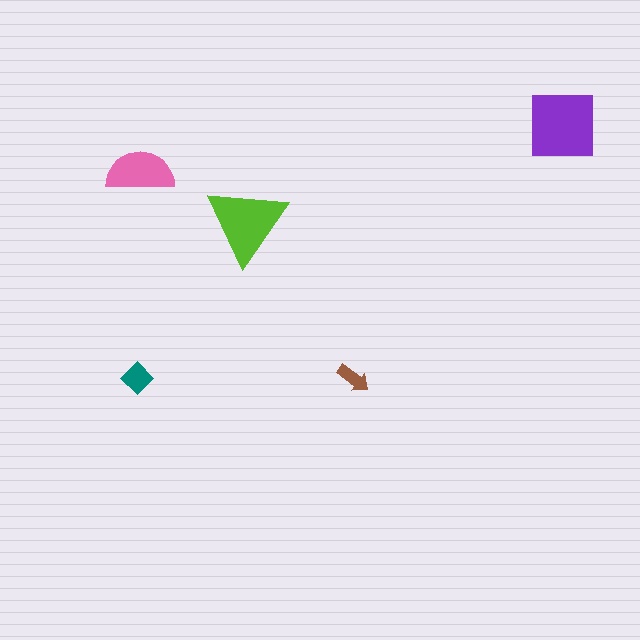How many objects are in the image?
There are 5 objects in the image.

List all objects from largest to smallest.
The purple square, the lime triangle, the pink semicircle, the teal diamond, the brown arrow.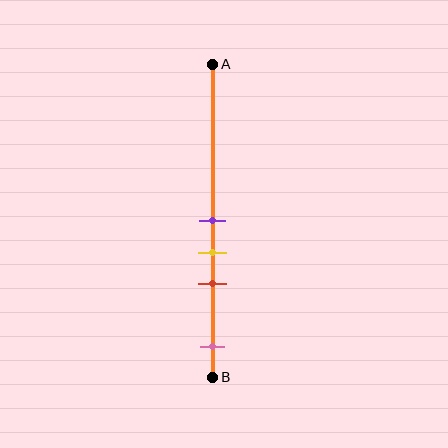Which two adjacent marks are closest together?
The purple and yellow marks are the closest adjacent pair.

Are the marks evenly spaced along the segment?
No, the marks are not evenly spaced.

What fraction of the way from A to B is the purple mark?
The purple mark is approximately 50% (0.5) of the way from A to B.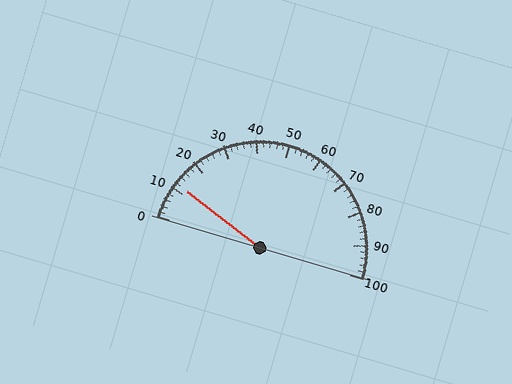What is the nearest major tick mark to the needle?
The nearest major tick mark is 10.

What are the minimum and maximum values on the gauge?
The gauge ranges from 0 to 100.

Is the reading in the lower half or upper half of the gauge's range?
The reading is in the lower half of the range (0 to 100).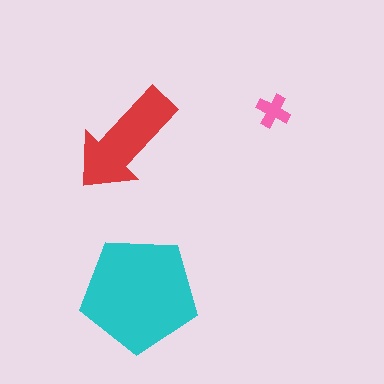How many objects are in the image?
There are 3 objects in the image.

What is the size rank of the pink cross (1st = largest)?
3rd.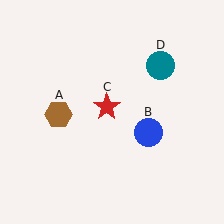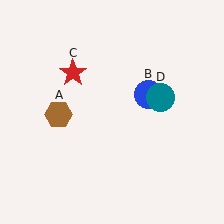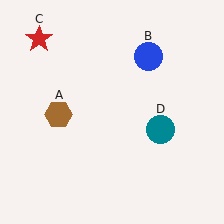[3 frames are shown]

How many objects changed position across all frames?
3 objects changed position: blue circle (object B), red star (object C), teal circle (object D).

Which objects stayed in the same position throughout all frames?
Brown hexagon (object A) remained stationary.